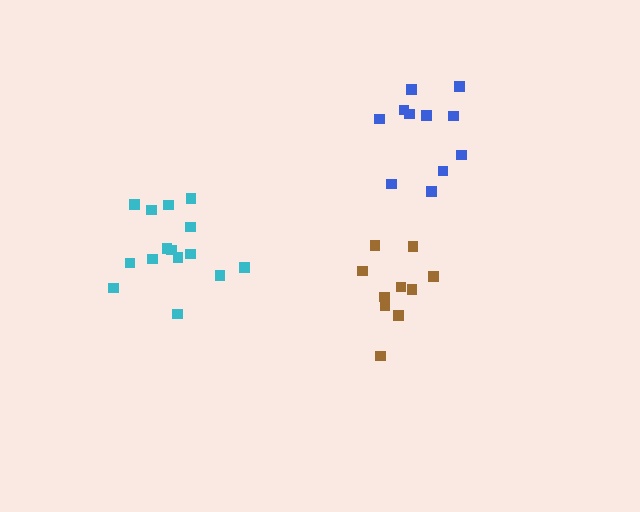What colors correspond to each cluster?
The clusters are colored: cyan, brown, blue.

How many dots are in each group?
Group 1: 15 dots, Group 2: 10 dots, Group 3: 11 dots (36 total).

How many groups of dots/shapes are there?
There are 3 groups.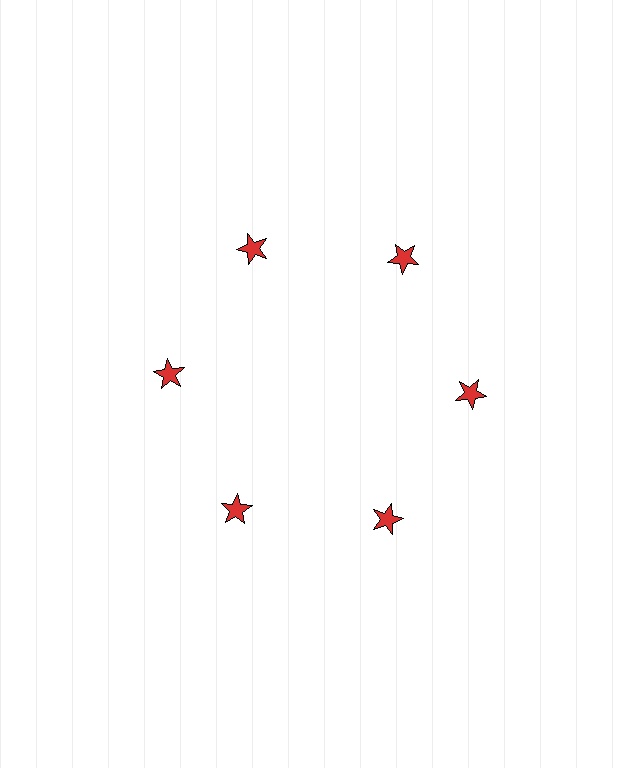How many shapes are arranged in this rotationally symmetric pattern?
There are 6 shapes, arranged in 6 groups of 1.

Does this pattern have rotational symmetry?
Yes, this pattern has 6-fold rotational symmetry. It looks the same after rotating 60 degrees around the center.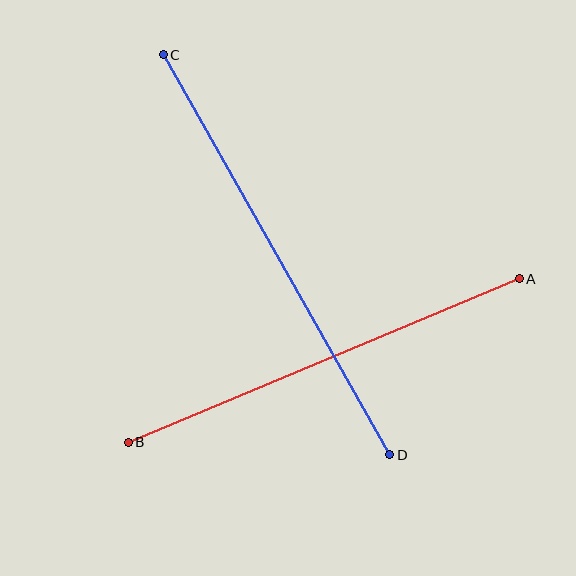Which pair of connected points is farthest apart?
Points C and D are farthest apart.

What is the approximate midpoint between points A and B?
The midpoint is at approximately (324, 360) pixels.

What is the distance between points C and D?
The distance is approximately 460 pixels.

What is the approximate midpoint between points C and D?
The midpoint is at approximately (277, 255) pixels.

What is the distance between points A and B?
The distance is approximately 424 pixels.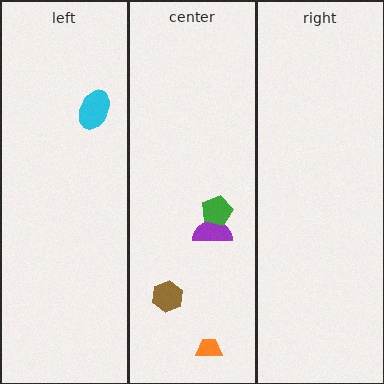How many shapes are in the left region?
1.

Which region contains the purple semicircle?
The center region.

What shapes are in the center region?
The purple semicircle, the orange trapezoid, the brown hexagon, the green pentagon.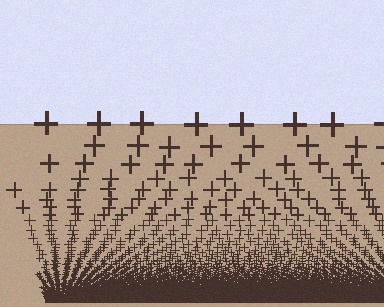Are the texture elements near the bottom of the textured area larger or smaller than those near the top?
Smaller. The gradient is inverted — elements near the bottom are smaller and denser.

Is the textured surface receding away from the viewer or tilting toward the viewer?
The surface appears to tilt toward the viewer. Texture elements get larger and sparser toward the top.